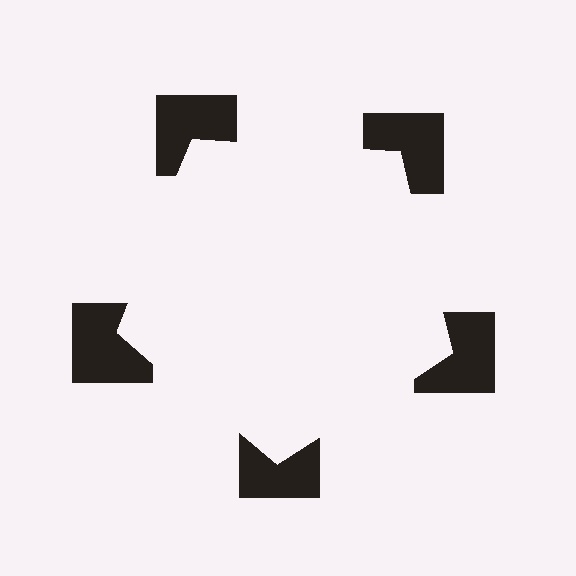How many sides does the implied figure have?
5 sides.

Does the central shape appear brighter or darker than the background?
It typically appears slightly brighter than the background, even though no actual brightness change is drawn.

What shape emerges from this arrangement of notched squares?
An illusory pentagon — its edges are inferred from the aligned wedge cuts in the notched squares, not physically drawn.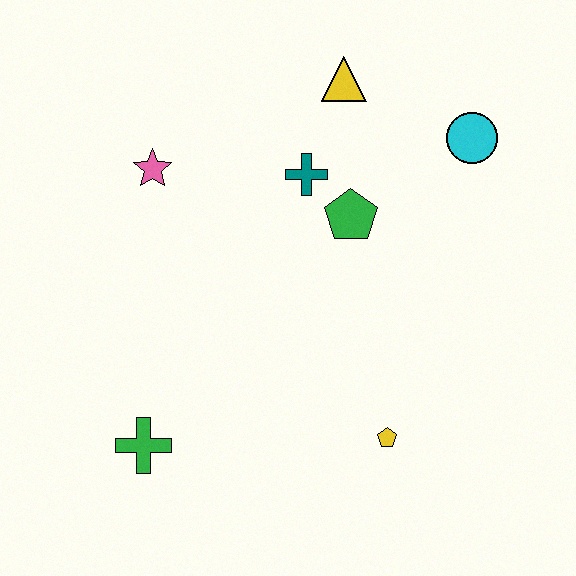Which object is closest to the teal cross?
The green pentagon is closest to the teal cross.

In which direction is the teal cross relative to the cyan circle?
The teal cross is to the left of the cyan circle.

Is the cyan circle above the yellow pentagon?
Yes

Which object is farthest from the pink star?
The yellow pentagon is farthest from the pink star.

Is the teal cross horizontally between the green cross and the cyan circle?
Yes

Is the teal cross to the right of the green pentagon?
No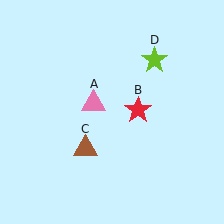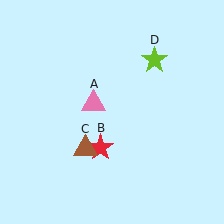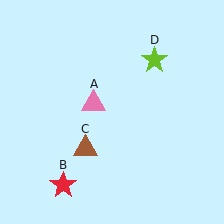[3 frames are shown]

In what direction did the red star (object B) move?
The red star (object B) moved down and to the left.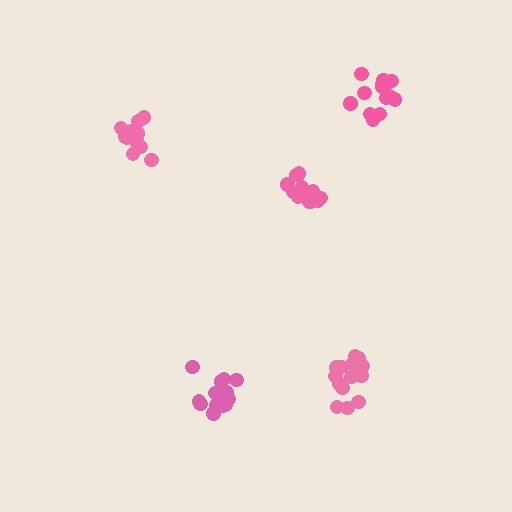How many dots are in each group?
Group 1: 16 dots, Group 2: 15 dots, Group 3: 17 dots, Group 4: 14 dots, Group 5: 16 dots (78 total).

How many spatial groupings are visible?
There are 5 spatial groupings.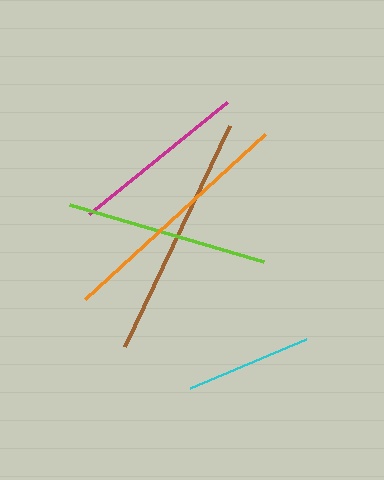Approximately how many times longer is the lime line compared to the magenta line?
The lime line is approximately 1.1 times the length of the magenta line.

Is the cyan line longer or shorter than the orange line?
The orange line is longer than the cyan line.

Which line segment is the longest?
The orange line is the longest at approximately 245 pixels.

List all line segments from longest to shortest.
From longest to shortest: orange, brown, lime, magenta, cyan.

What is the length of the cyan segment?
The cyan segment is approximately 125 pixels long.